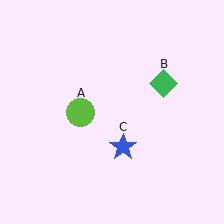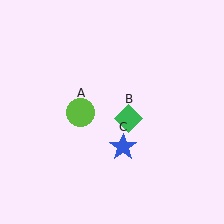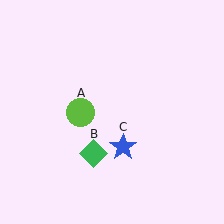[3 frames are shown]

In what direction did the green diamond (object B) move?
The green diamond (object B) moved down and to the left.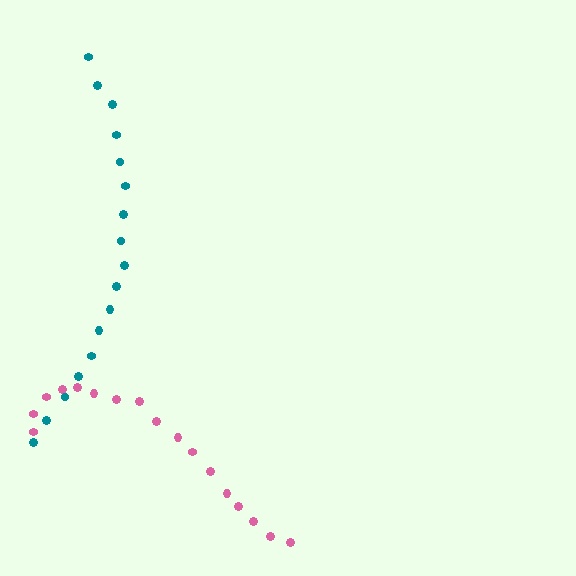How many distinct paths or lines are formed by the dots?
There are 2 distinct paths.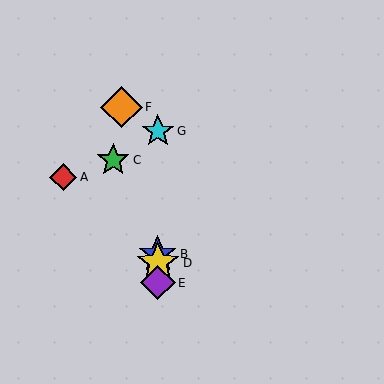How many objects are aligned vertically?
4 objects (B, D, E, G) are aligned vertically.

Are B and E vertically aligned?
Yes, both are at x≈158.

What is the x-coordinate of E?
Object E is at x≈158.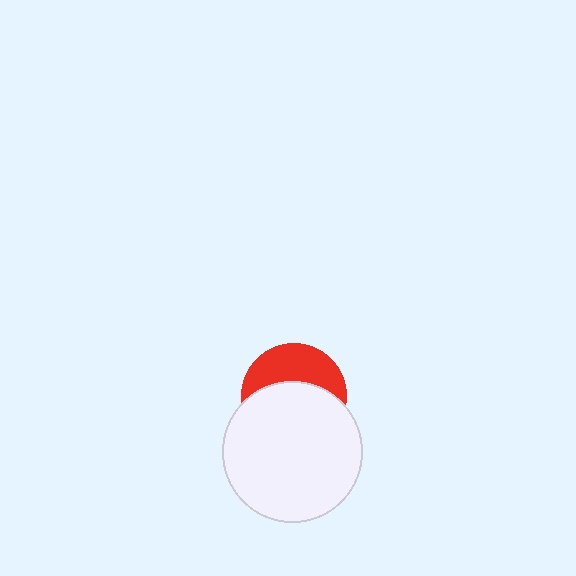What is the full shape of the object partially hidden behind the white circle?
The partially hidden object is a red circle.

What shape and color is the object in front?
The object in front is a white circle.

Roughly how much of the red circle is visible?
A small part of it is visible (roughly 41%).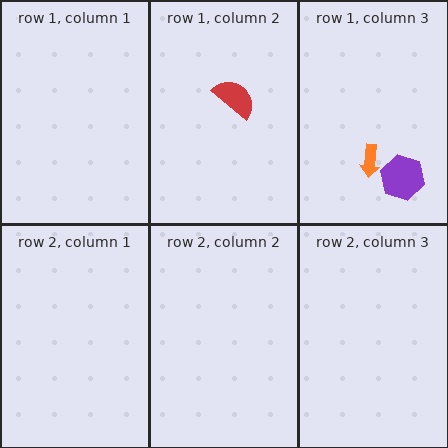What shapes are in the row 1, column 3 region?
The purple hexagon, the orange arrow.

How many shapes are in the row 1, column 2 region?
1.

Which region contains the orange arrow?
The row 1, column 3 region.